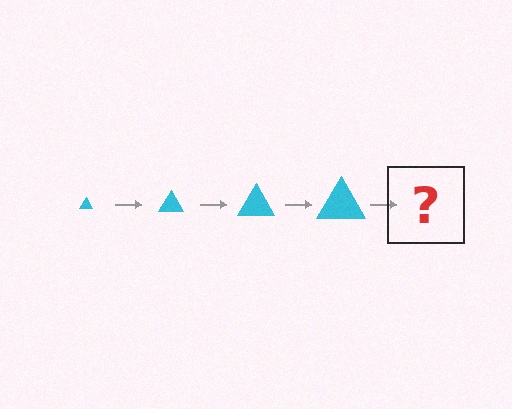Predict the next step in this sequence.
The next step is a cyan triangle, larger than the previous one.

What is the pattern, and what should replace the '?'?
The pattern is that the triangle gets progressively larger each step. The '?' should be a cyan triangle, larger than the previous one.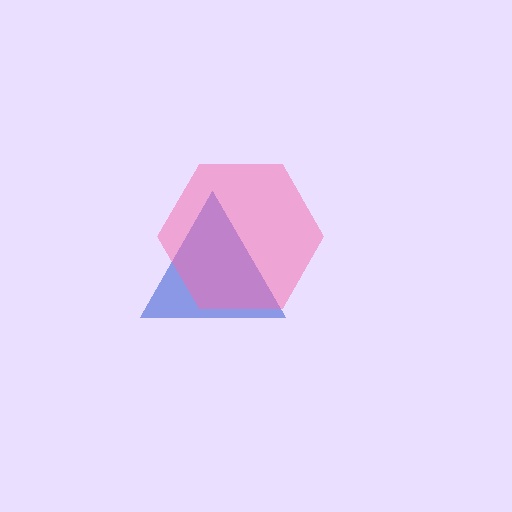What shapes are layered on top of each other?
The layered shapes are: a blue triangle, a pink hexagon.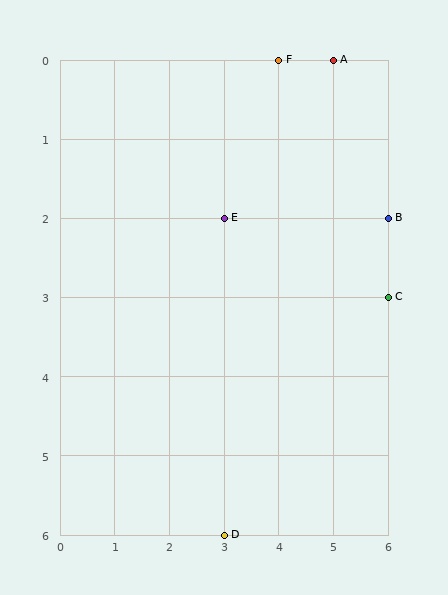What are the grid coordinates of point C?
Point C is at grid coordinates (6, 3).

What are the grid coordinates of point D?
Point D is at grid coordinates (3, 6).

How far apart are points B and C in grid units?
Points B and C are 1 row apart.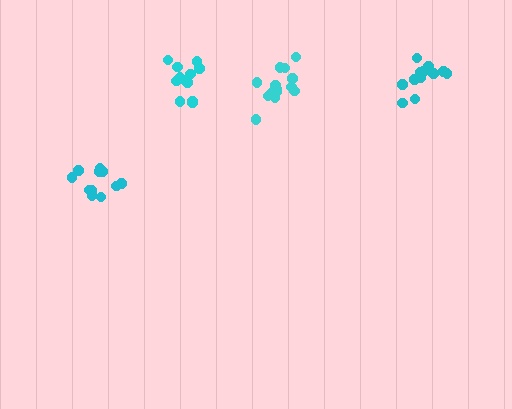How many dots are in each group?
Group 1: 14 dots, Group 2: 14 dots, Group 3: 12 dots, Group 4: 11 dots (51 total).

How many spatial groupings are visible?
There are 4 spatial groupings.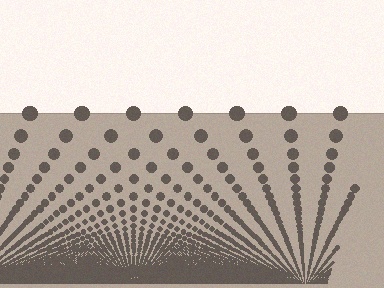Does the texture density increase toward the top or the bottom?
Density increases toward the bottom.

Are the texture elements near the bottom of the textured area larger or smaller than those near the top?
Smaller. The gradient is inverted — elements near the bottom are smaller and denser.